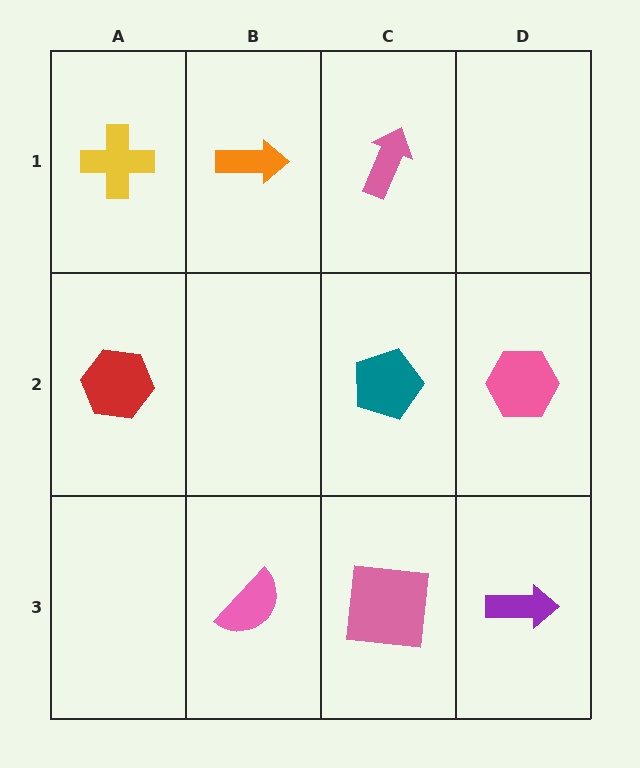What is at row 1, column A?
A yellow cross.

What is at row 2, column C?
A teal pentagon.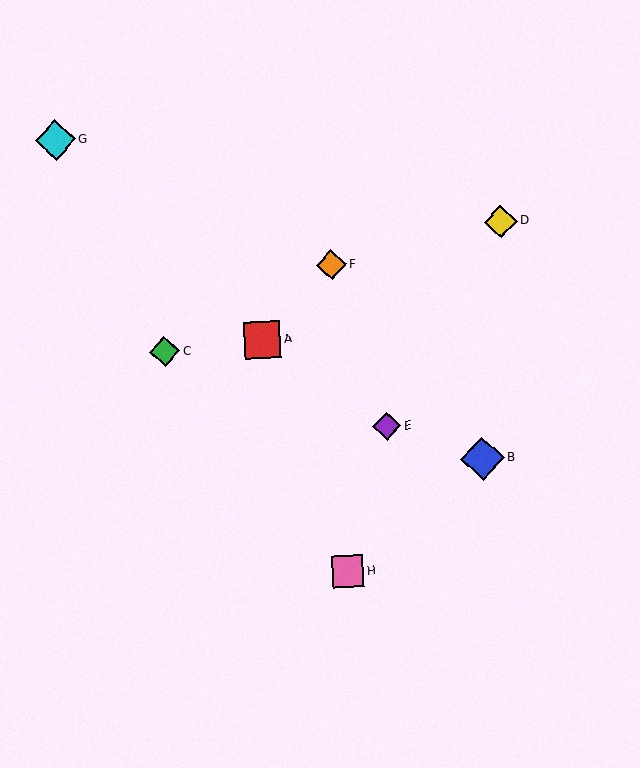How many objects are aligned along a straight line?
3 objects (B, C, E) are aligned along a straight line.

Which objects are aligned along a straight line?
Objects B, C, E are aligned along a straight line.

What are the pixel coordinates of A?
Object A is at (262, 340).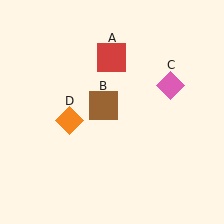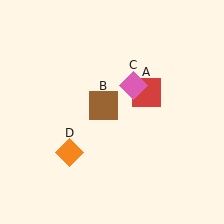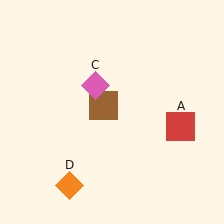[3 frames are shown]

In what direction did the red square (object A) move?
The red square (object A) moved down and to the right.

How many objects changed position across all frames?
3 objects changed position: red square (object A), pink diamond (object C), orange diamond (object D).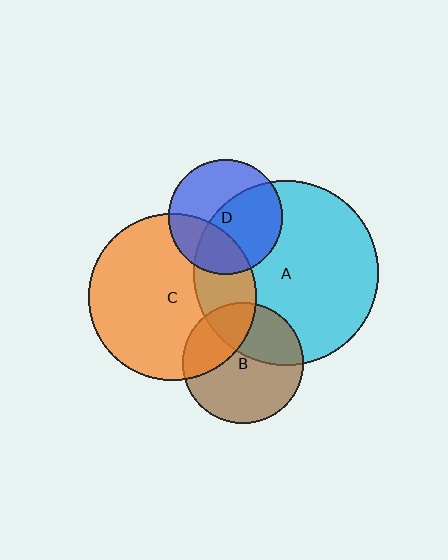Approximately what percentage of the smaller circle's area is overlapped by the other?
Approximately 30%.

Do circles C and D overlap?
Yes.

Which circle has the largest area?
Circle A (cyan).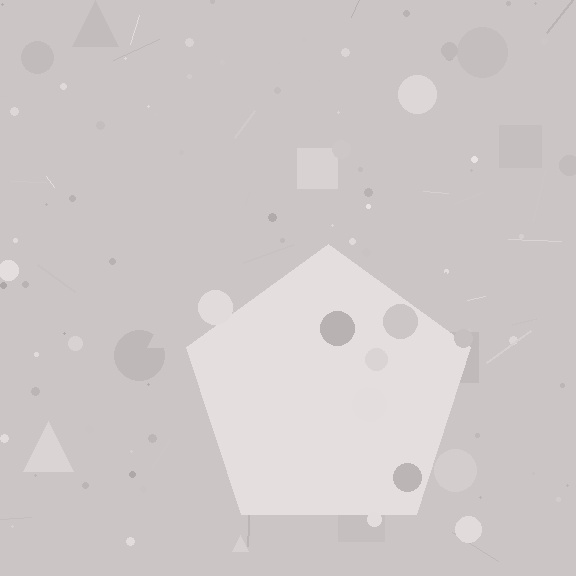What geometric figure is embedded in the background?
A pentagon is embedded in the background.